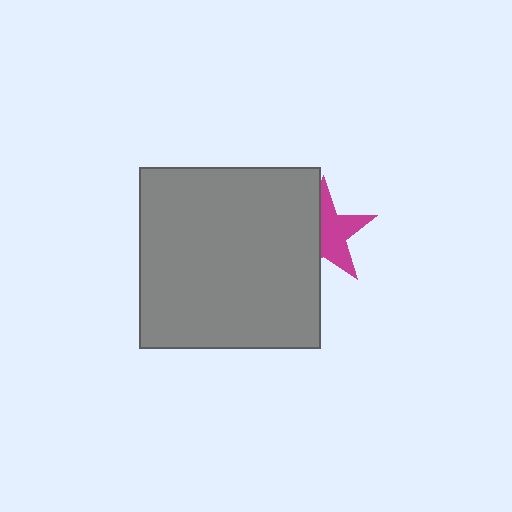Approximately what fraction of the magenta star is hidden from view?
Roughly 46% of the magenta star is hidden behind the gray square.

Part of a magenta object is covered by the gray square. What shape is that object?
It is a star.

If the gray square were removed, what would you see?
You would see the complete magenta star.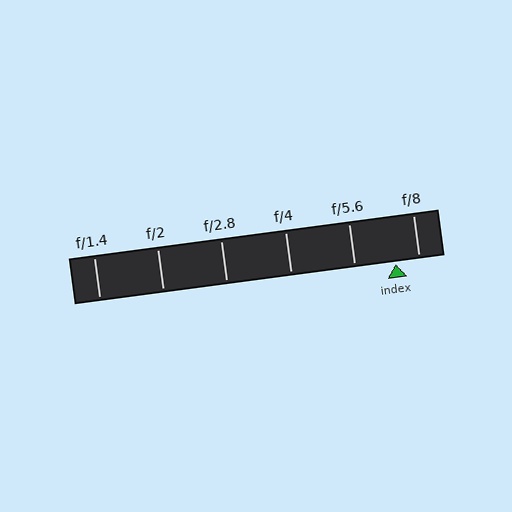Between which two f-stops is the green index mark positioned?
The index mark is between f/5.6 and f/8.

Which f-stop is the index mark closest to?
The index mark is closest to f/8.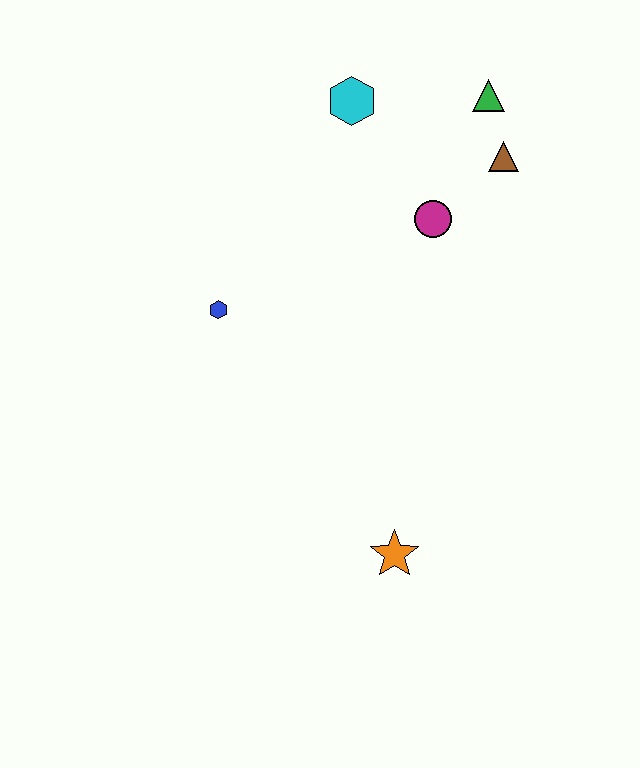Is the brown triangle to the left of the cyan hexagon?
No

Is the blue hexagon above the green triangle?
No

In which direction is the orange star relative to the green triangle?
The orange star is below the green triangle.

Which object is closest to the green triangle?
The brown triangle is closest to the green triangle.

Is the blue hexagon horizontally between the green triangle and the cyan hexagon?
No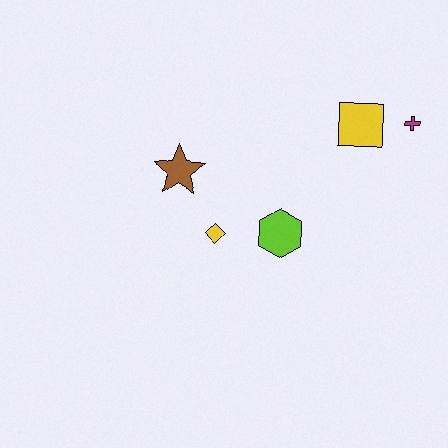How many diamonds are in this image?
There is 1 diamond.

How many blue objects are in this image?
There are no blue objects.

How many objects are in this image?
There are 5 objects.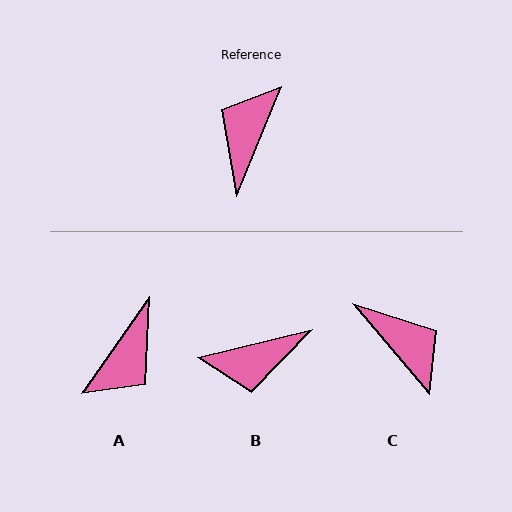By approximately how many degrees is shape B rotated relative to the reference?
Approximately 126 degrees counter-clockwise.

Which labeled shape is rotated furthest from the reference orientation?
A, about 168 degrees away.